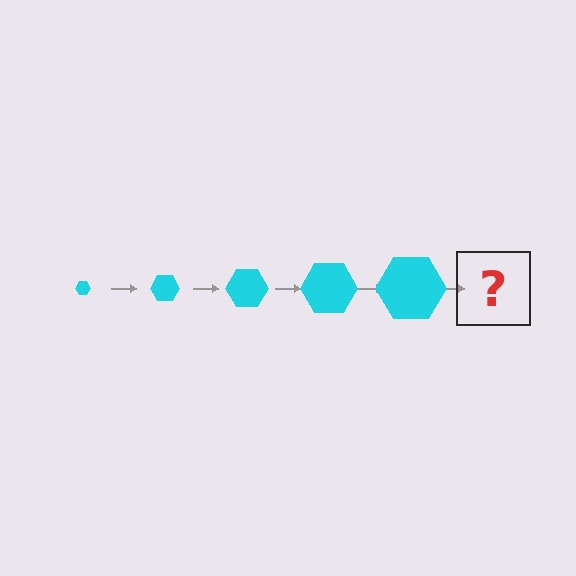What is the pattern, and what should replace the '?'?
The pattern is that the hexagon gets progressively larger each step. The '?' should be a cyan hexagon, larger than the previous one.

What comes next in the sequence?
The next element should be a cyan hexagon, larger than the previous one.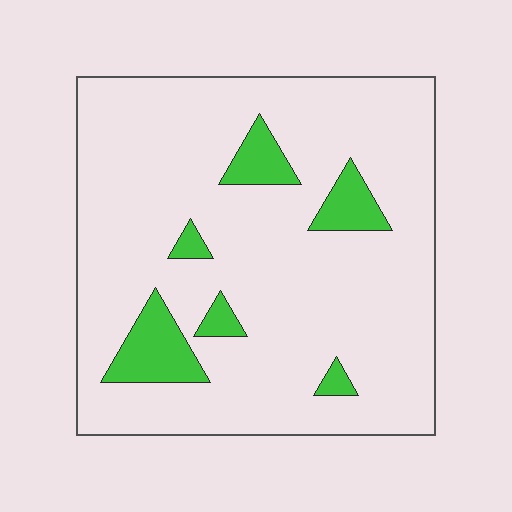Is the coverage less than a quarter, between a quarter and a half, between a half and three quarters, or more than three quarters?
Less than a quarter.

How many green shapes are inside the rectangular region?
6.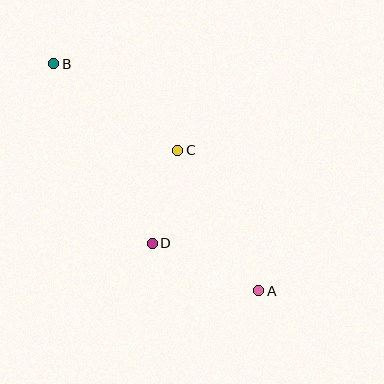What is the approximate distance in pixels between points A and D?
The distance between A and D is approximately 116 pixels.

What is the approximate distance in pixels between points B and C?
The distance between B and C is approximately 151 pixels.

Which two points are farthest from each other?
Points A and B are farthest from each other.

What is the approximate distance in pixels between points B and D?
The distance between B and D is approximately 205 pixels.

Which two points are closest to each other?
Points C and D are closest to each other.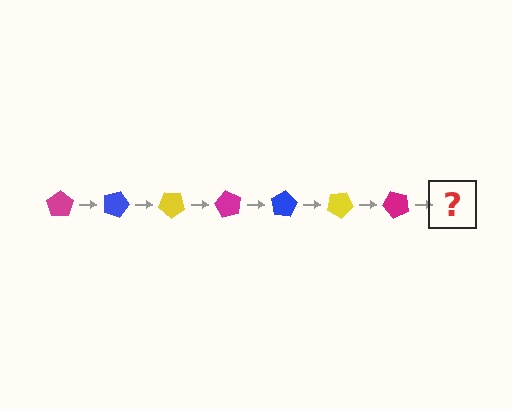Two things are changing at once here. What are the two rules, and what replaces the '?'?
The two rules are that it rotates 20 degrees each step and the color cycles through magenta, blue, and yellow. The '?' should be a blue pentagon, rotated 140 degrees from the start.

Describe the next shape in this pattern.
It should be a blue pentagon, rotated 140 degrees from the start.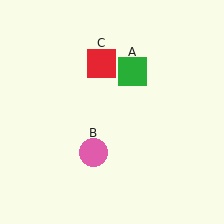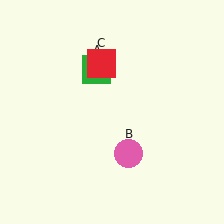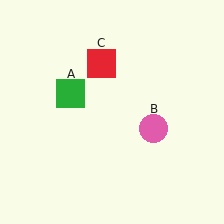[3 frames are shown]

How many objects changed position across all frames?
2 objects changed position: green square (object A), pink circle (object B).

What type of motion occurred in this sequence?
The green square (object A), pink circle (object B) rotated counterclockwise around the center of the scene.